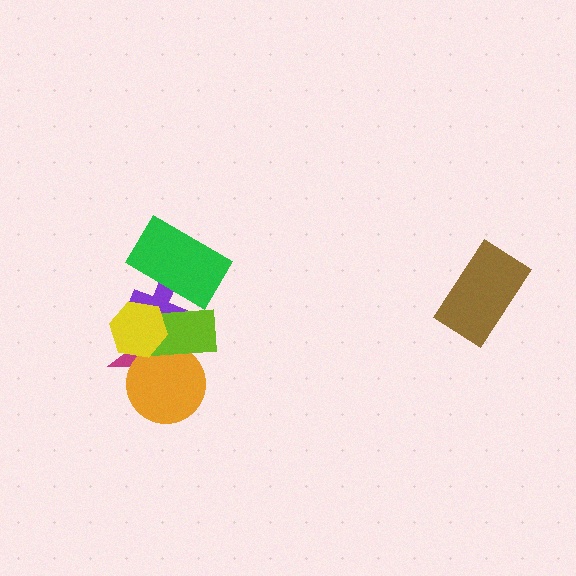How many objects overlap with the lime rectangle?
5 objects overlap with the lime rectangle.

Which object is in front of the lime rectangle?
The yellow hexagon is in front of the lime rectangle.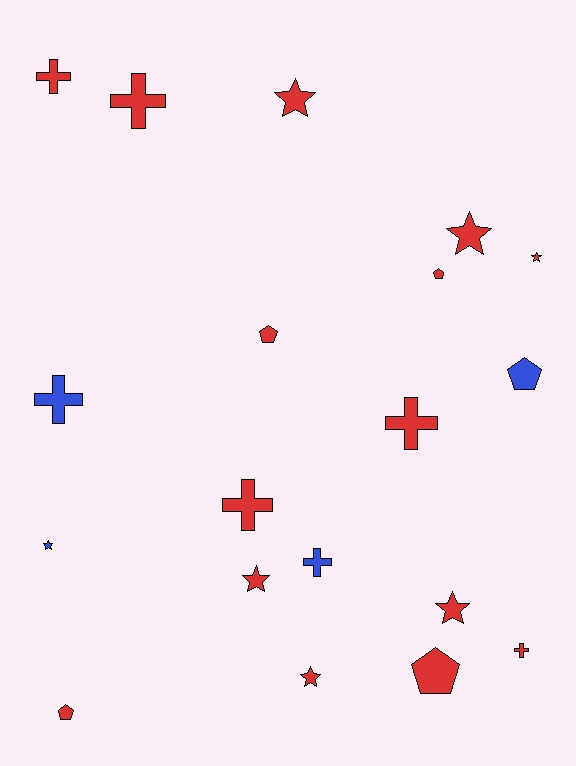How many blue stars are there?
There is 1 blue star.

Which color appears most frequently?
Red, with 15 objects.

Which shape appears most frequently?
Cross, with 7 objects.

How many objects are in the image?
There are 19 objects.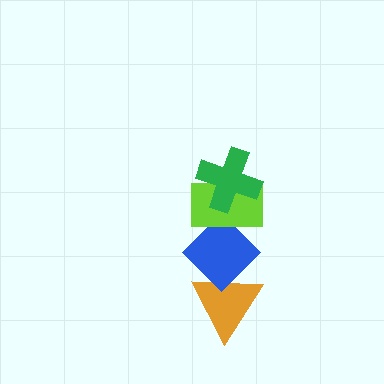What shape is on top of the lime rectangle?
The green cross is on top of the lime rectangle.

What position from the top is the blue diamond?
The blue diamond is 3rd from the top.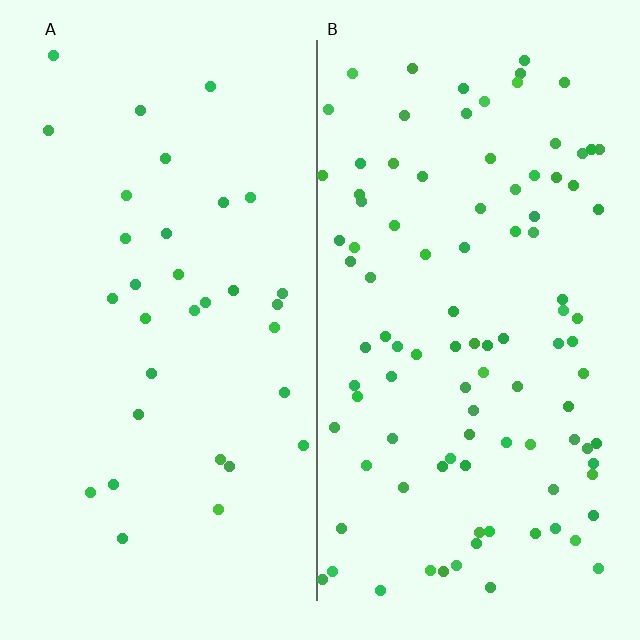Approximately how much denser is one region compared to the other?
Approximately 3.1× — region B over region A.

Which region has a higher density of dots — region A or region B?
B (the right).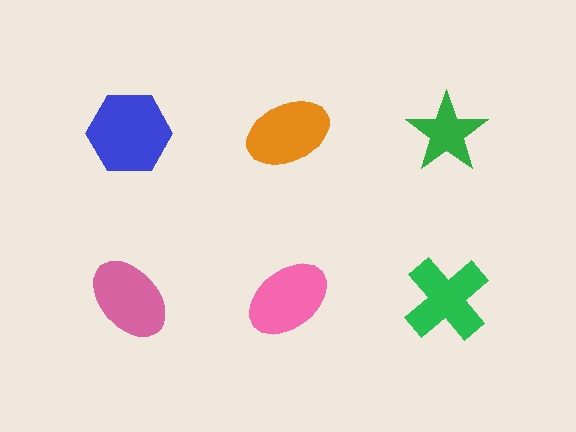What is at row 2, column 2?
A pink ellipse.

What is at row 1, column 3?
A green star.